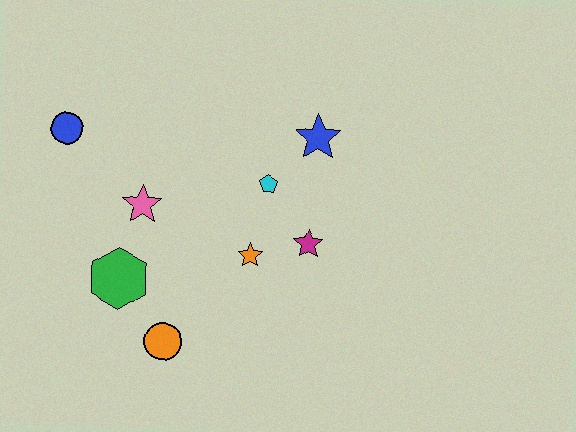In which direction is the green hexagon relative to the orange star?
The green hexagon is to the left of the orange star.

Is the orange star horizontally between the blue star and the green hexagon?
Yes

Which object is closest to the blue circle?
The pink star is closest to the blue circle.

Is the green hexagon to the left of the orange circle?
Yes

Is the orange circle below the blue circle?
Yes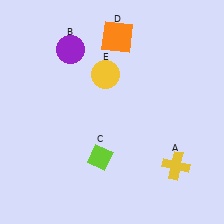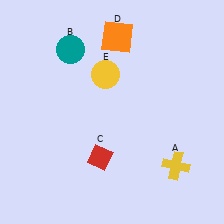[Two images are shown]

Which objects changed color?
B changed from purple to teal. C changed from lime to red.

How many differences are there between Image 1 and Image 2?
There are 2 differences between the two images.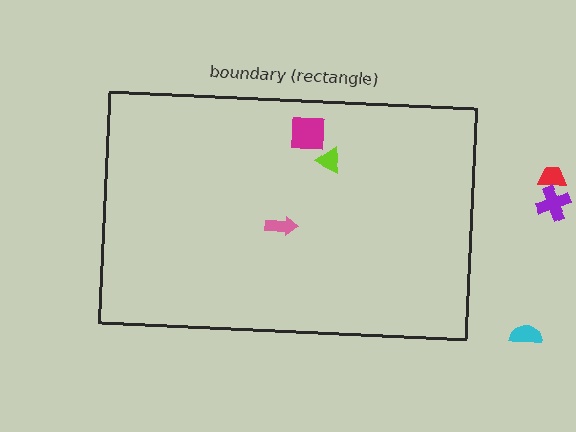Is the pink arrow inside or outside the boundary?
Inside.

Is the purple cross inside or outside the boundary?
Outside.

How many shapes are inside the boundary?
3 inside, 3 outside.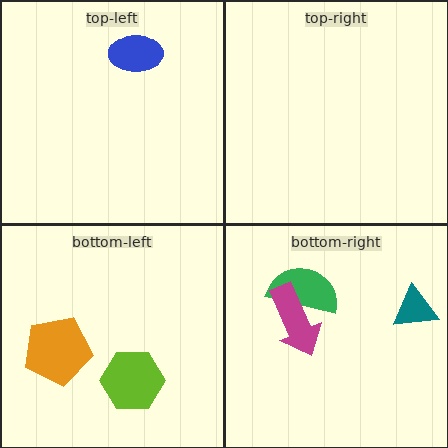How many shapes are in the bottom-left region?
2.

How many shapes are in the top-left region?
1.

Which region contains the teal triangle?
The bottom-right region.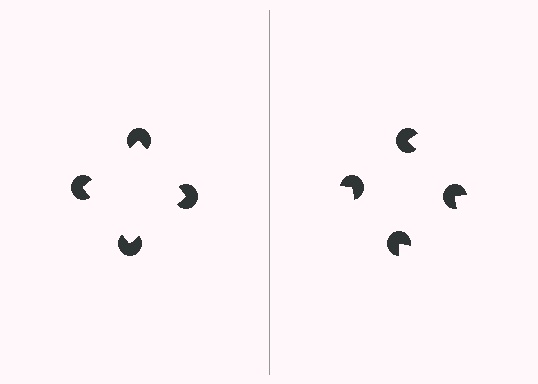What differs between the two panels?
The pac-man discs are positioned identically on both sides; only the wedge orientations differ. On the left they align to a square; on the right they are misaligned.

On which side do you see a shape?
An illusory square appears on the left side. On the right side the wedge cuts are rotated, so no coherent shape forms.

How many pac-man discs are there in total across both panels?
8 — 4 on each side.